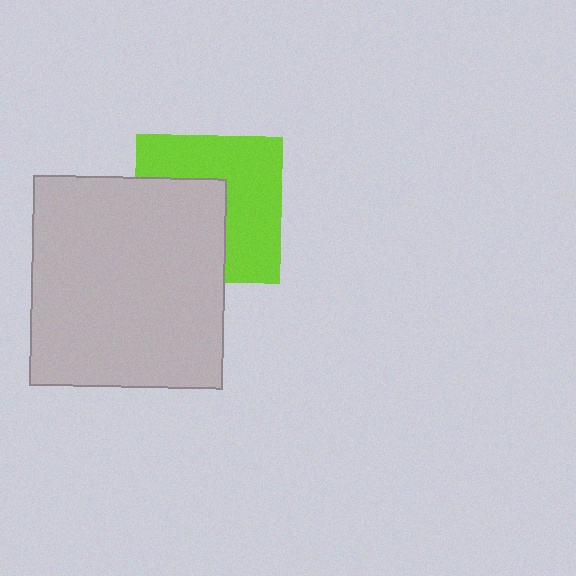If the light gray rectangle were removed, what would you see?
You would see the complete lime square.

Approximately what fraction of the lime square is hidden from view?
Roughly 45% of the lime square is hidden behind the light gray rectangle.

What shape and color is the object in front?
The object in front is a light gray rectangle.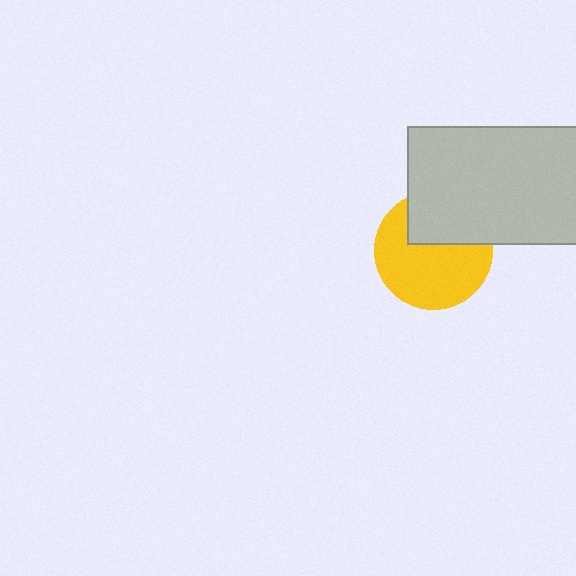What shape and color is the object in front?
The object in front is a light gray rectangle.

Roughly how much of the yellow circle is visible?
Most of it is visible (roughly 65%).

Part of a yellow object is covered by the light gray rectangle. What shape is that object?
It is a circle.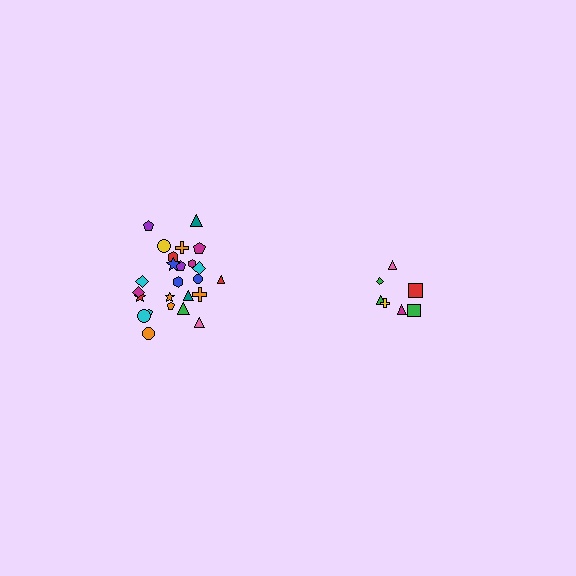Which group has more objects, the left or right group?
The left group.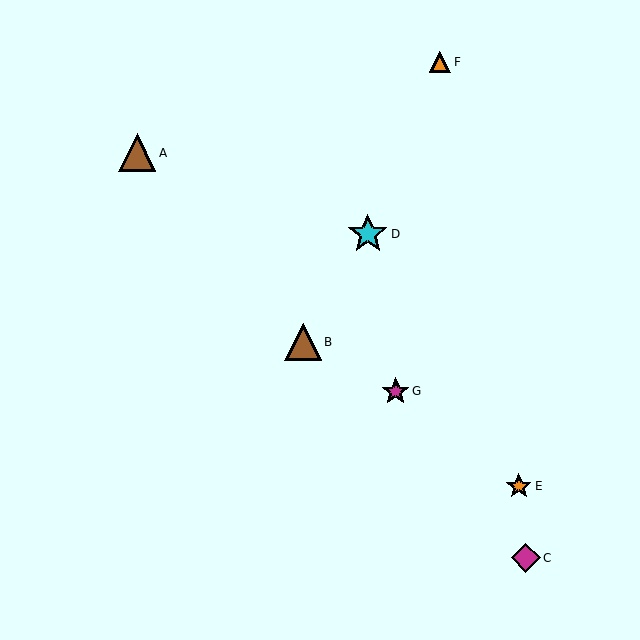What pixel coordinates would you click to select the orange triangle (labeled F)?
Click at (440, 62) to select the orange triangle F.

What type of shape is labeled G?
Shape G is a magenta star.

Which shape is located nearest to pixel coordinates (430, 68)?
The orange triangle (labeled F) at (440, 62) is nearest to that location.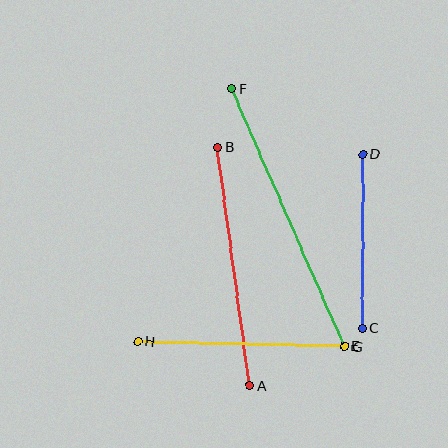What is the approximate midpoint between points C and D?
The midpoint is at approximately (362, 241) pixels.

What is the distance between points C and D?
The distance is approximately 174 pixels.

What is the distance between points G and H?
The distance is approximately 208 pixels.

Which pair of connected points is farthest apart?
Points E and F are farthest apart.